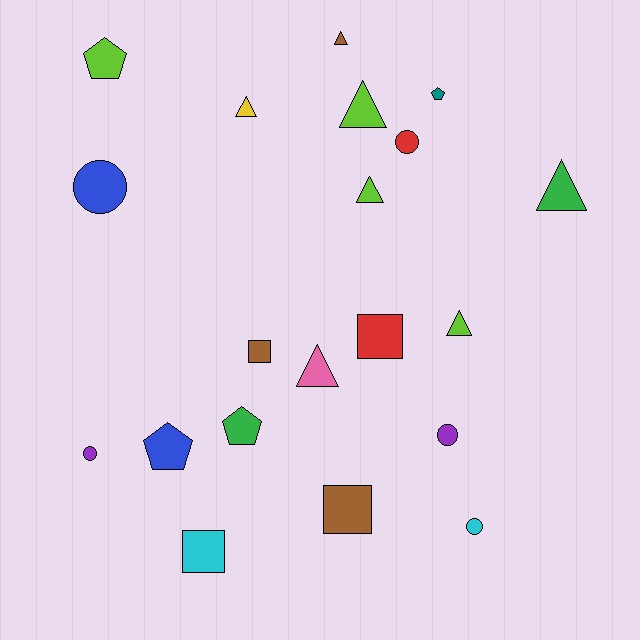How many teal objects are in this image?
There is 1 teal object.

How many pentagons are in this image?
There are 4 pentagons.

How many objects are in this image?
There are 20 objects.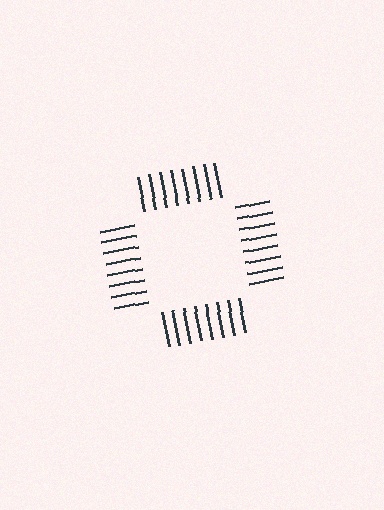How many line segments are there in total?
32 — 8 along each of the 4 edges.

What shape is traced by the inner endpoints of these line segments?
An illusory square — the line segments terminate on its edges but no continuous stroke is drawn.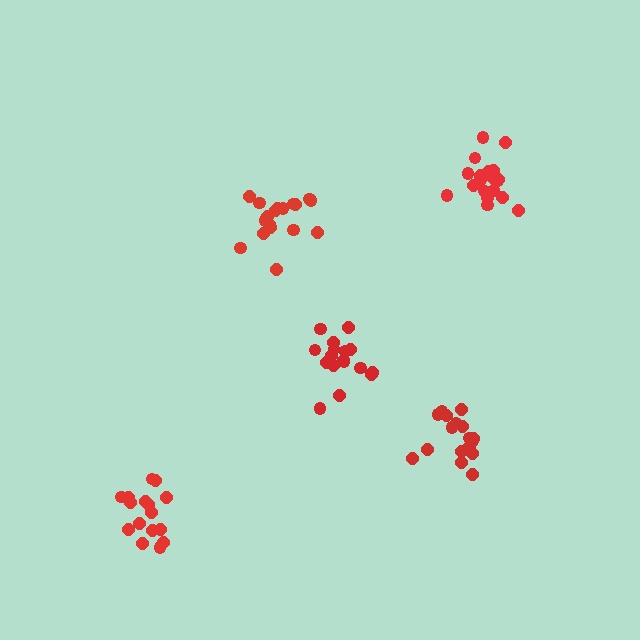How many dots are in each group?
Group 1: 16 dots, Group 2: 18 dots, Group 3: 17 dots, Group 4: 19 dots, Group 5: 18 dots (88 total).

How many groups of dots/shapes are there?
There are 5 groups.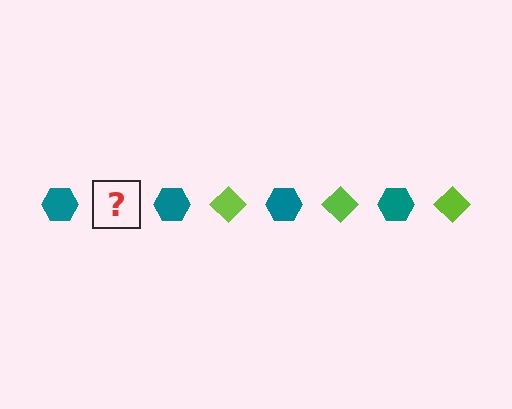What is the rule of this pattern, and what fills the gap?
The rule is that the pattern alternates between teal hexagon and lime diamond. The gap should be filled with a lime diamond.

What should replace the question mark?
The question mark should be replaced with a lime diamond.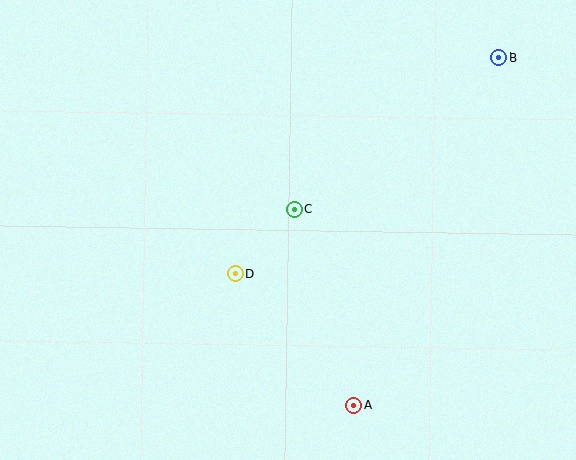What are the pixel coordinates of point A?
Point A is at (354, 405).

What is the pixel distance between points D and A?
The distance between D and A is 177 pixels.